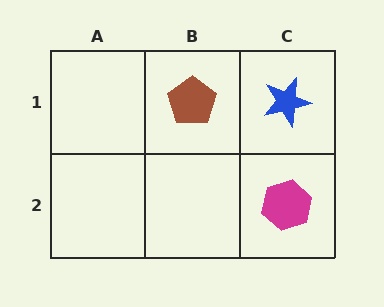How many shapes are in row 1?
2 shapes.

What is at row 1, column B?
A brown pentagon.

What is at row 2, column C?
A magenta hexagon.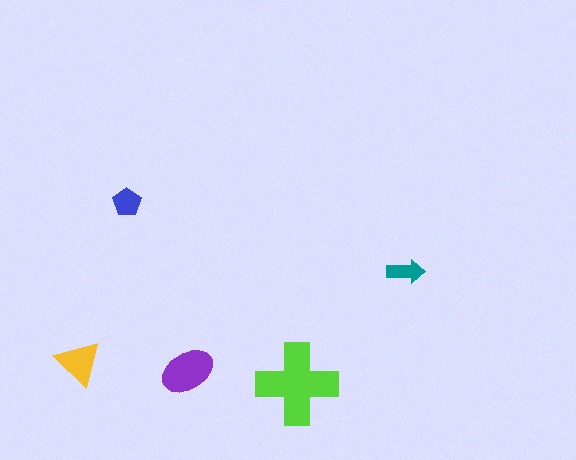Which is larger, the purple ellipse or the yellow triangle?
The purple ellipse.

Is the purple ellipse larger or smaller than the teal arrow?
Larger.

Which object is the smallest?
The teal arrow.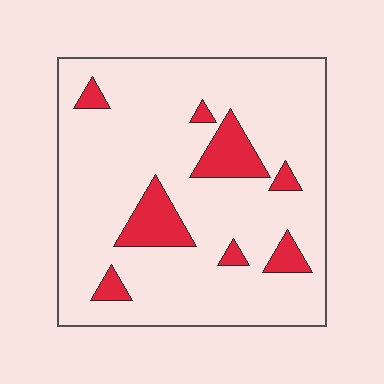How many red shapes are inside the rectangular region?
8.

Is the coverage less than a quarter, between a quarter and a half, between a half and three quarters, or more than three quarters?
Less than a quarter.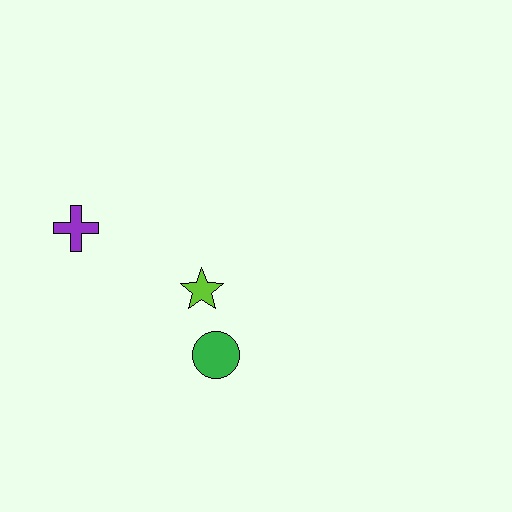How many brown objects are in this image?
There are no brown objects.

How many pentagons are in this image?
There are no pentagons.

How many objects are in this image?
There are 3 objects.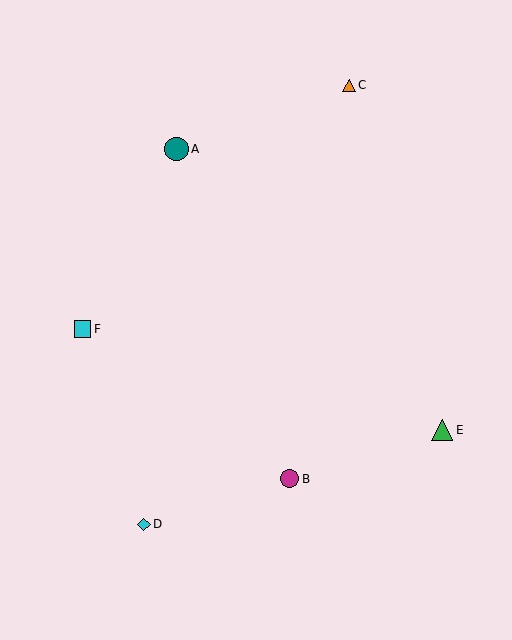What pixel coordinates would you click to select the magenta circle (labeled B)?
Click at (290, 479) to select the magenta circle B.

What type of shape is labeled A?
Shape A is a teal circle.